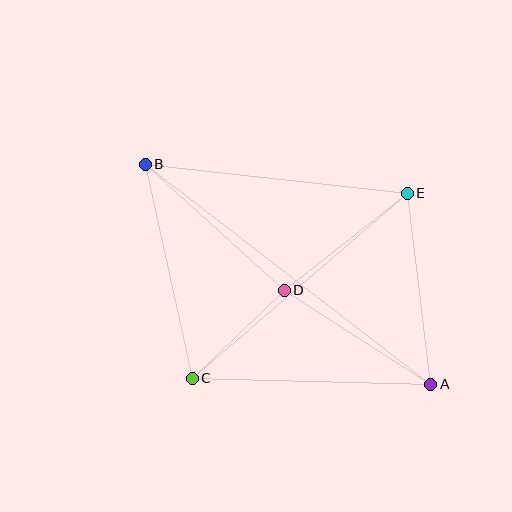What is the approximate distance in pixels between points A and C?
The distance between A and C is approximately 239 pixels.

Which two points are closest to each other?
Points C and D are closest to each other.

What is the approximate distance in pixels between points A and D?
The distance between A and D is approximately 174 pixels.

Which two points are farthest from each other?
Points A and B are farthest from each other.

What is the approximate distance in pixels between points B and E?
The distance between B and E is approximately 263 pixels.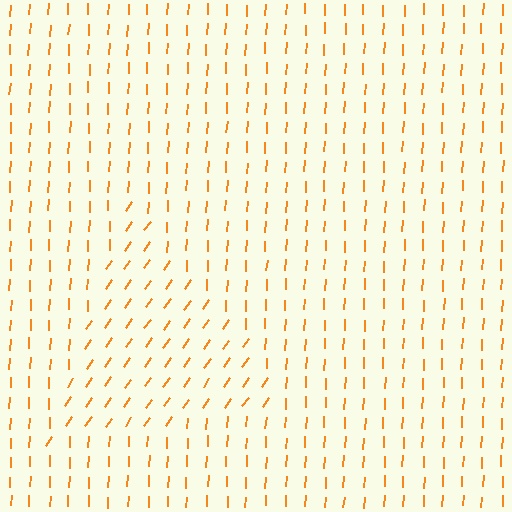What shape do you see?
I see a triangle.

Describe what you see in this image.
The image is filled with small orange line segments. A triangle region in the image has lines oriented differently from the surrounding lines, creating a visible texture boundary.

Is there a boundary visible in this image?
Yes, there is a texture boundary formed by a change in line orientation.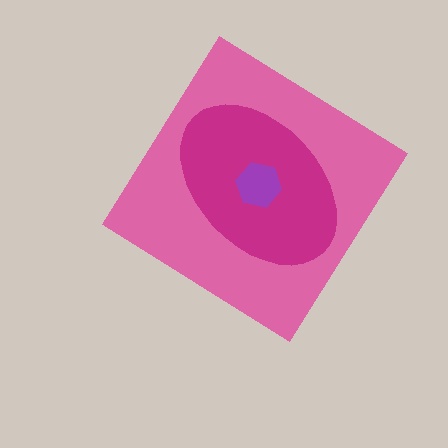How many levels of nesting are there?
3.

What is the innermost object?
The purple hexagon.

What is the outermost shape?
The pink diamond.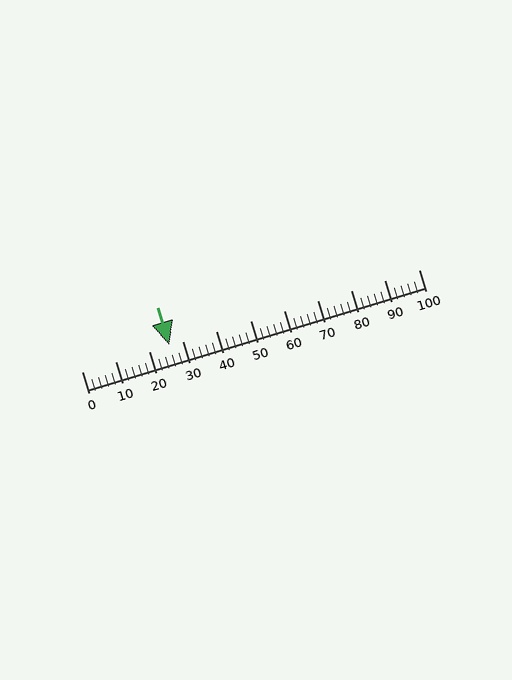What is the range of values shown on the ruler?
The ruler shows values from 0 to 100.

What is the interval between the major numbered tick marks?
The major tick marks are spaced 10 units apart.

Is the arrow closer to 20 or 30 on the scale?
The arrow is closer to 30.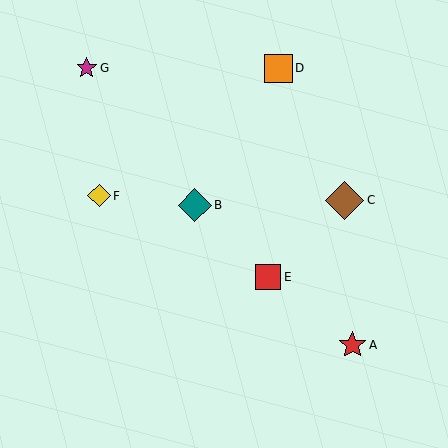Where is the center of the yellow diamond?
The center of the yellow diamond is at (99, 196).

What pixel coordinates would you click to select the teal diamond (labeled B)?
Click at (195, 205) to select the teal diamond B.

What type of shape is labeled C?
Shape C is a brown diamond.